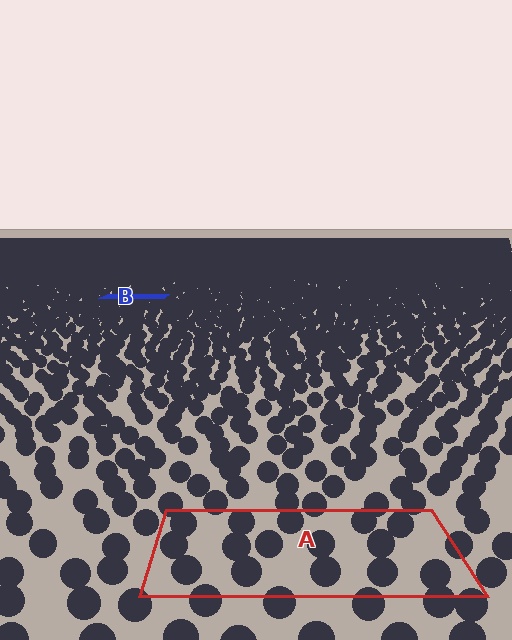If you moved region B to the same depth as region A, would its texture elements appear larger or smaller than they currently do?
They would appear larger. At a closer depth, the same texture elements are projected at a bigger on-screen size.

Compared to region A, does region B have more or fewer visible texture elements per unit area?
Region B has more texture elements per unit area — they are packed more densely because it is farther away.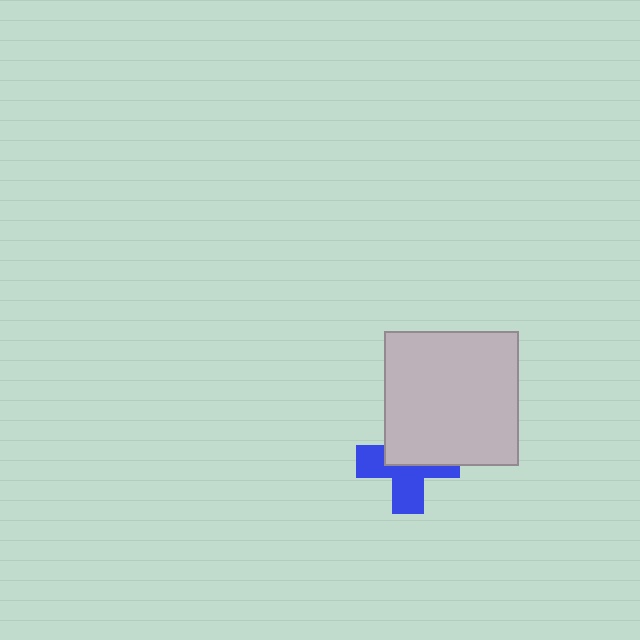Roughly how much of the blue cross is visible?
About half of it is visible (roughly 53%).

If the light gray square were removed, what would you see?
You would see the complete blue cross.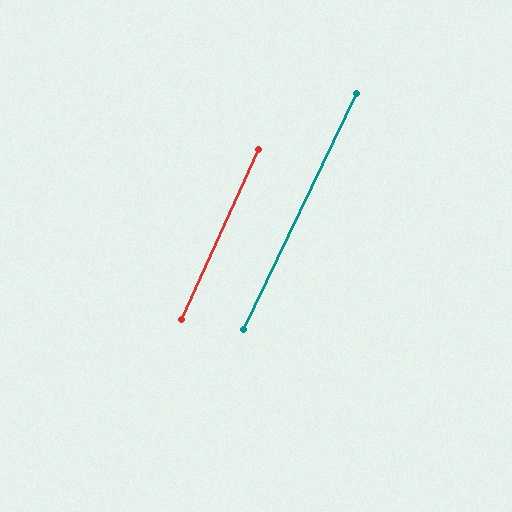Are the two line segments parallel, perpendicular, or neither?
Parallel — their directions differ by only 1.2°.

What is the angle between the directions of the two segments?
Approximately 1 degree.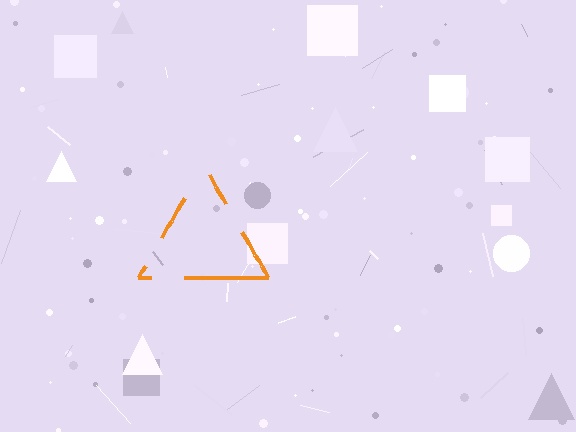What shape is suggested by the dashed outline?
The dashed outline suggests a triangle.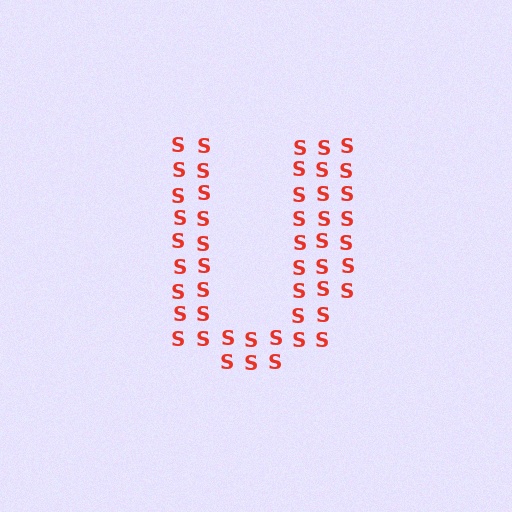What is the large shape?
The large shape is the letter U.